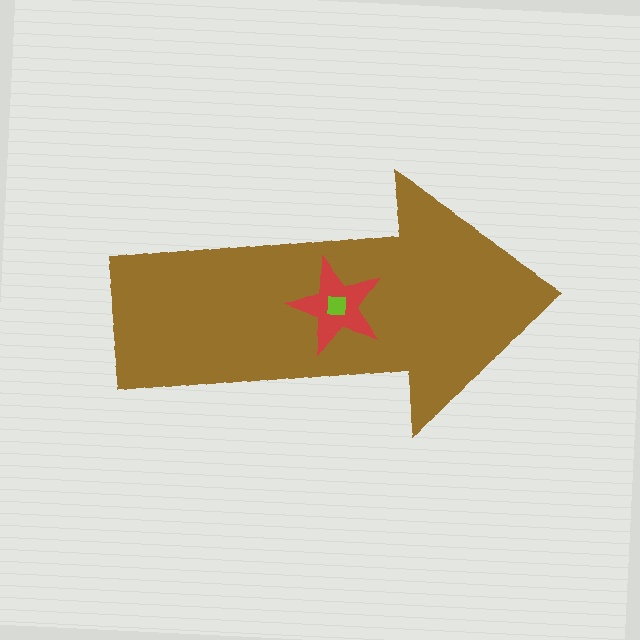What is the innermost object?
The lime square.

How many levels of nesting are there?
3.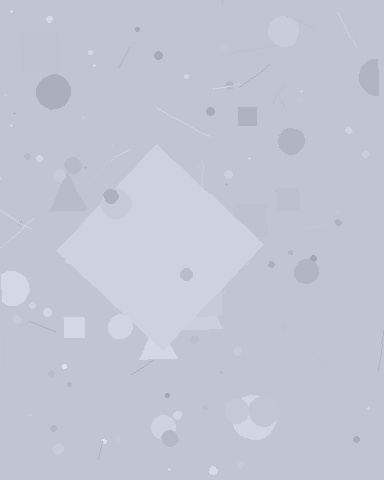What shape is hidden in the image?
A diamond is hidden in the image.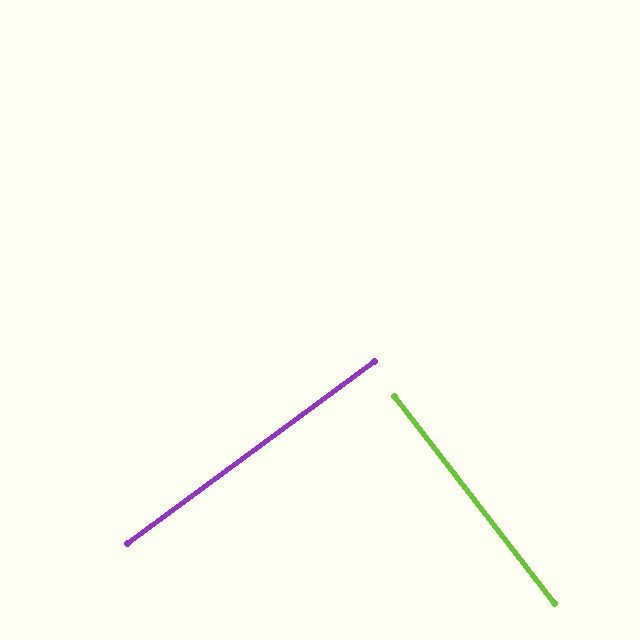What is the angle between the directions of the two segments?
Approximately 89 degrees.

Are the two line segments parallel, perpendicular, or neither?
Perpendicular — they meet at approximately 89°.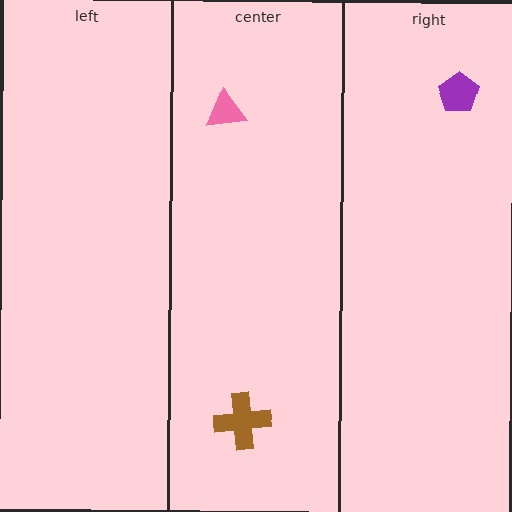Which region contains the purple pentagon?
The right region.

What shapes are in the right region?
The purple pentagon.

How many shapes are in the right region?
1.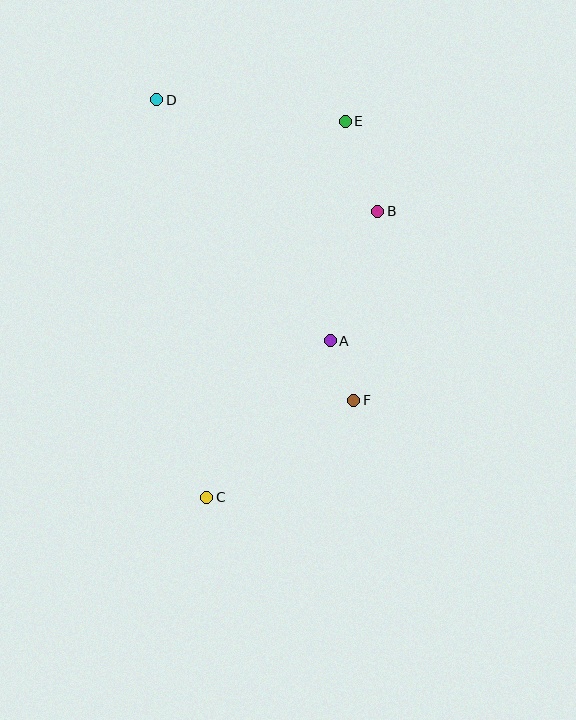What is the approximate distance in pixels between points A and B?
The distance between A and B is approximately 138 pixels.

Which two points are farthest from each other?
Points C and E are farthest from each other.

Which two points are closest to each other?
Points A and F are closest to each other.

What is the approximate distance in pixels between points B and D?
The distance between B and D is approximately 248 pixels.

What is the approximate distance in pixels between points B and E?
The distance between B and E is approximately 96 pixels.